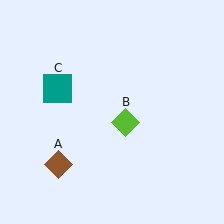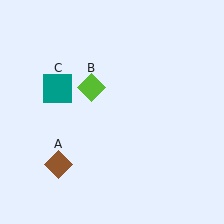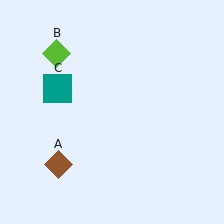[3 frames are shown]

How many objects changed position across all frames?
1 object changed position: lime diamond (object B).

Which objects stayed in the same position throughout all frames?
Brown diamond (object A) and teal square (object C) remained stationary.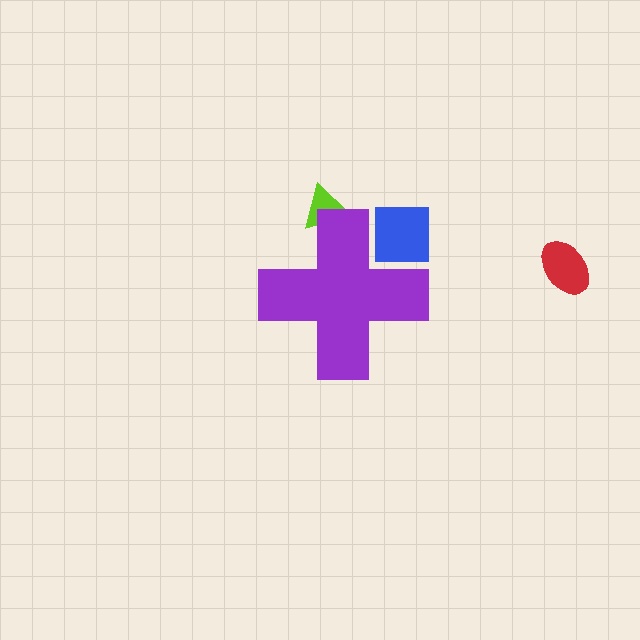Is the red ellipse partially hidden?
No, the red ellipse is fully visible.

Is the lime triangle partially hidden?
Yes, the lime triangle is partially hidden behind the purple cross.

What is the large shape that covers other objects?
A purple cross.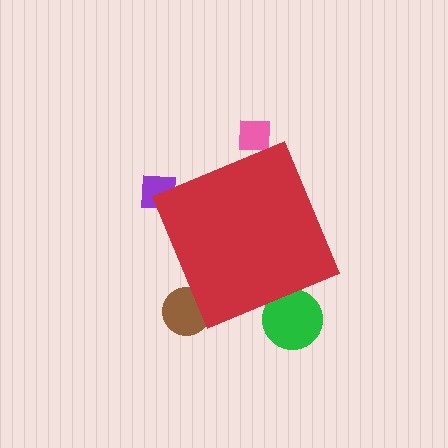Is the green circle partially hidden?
Yes, the green circle is partially hidden behind the red diamond.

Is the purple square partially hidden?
Yes, the purple square is partially hidden behind the red diamond.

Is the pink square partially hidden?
Yes, the pink square is partially hidden behind the red diamond.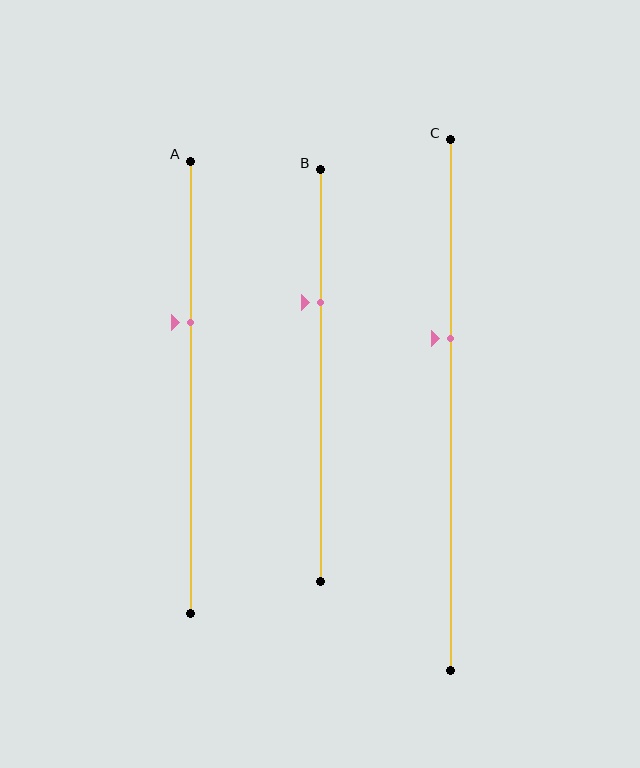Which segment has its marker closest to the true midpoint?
Segment C has its marker closest to the true midpoint.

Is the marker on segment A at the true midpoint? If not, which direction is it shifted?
No, the marker on segment A is shifted upward by about 14% of the segment length.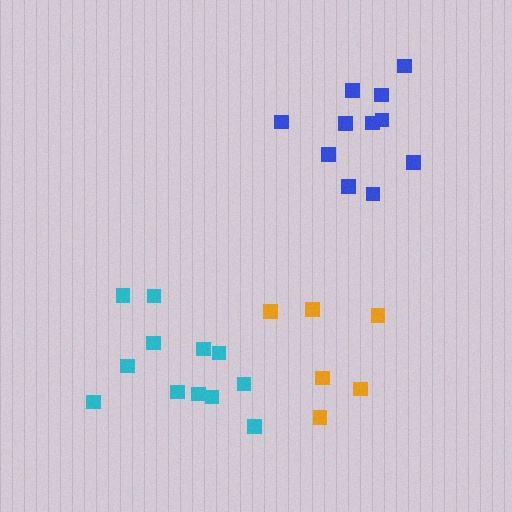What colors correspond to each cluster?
The clusters are colored: orange, cyan, blue.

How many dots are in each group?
Group 1: 6 dots, Group 2: 12 dots, Group 3: 11 dots (29 total).